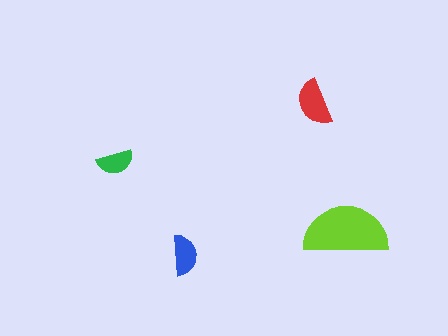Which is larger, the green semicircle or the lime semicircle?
The lime one.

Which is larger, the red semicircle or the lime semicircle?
The lime one.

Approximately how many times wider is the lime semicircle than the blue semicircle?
About 2 times wider.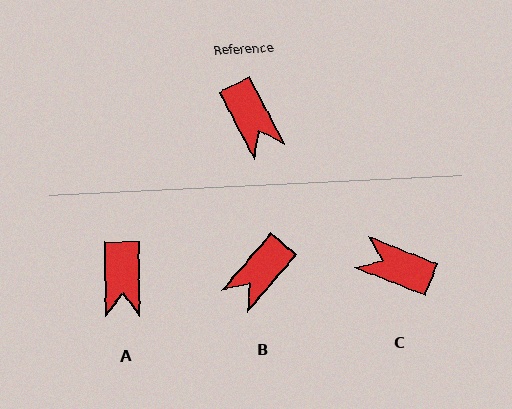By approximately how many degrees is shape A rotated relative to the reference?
Approximately 27 degrees clockwise.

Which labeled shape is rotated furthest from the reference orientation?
C, about 140 degrees away.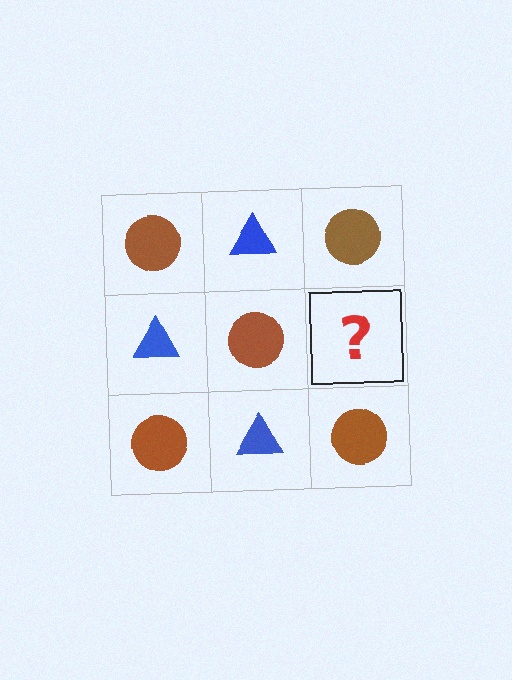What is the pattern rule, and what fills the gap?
The rule is that it alternates brown circle and blue triangle in a checkerboard pattern. The gap should be filled with a blue triangle.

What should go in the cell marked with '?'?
The missing cell should contain a blue triangle.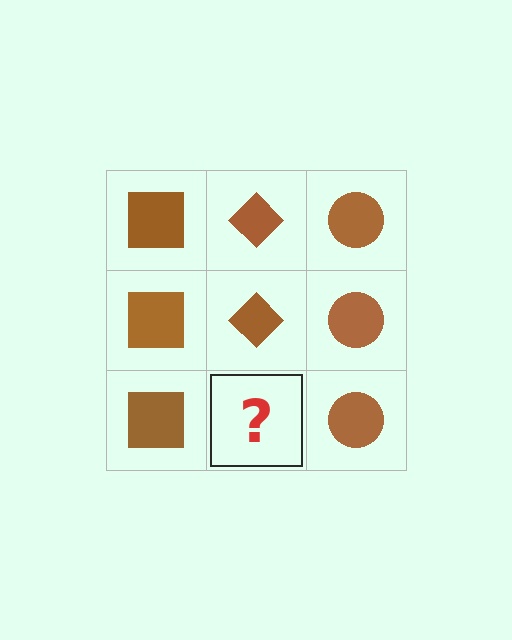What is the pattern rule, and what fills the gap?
The rule is that each column has a consistent shape. The gap should be filled with a brown diamond.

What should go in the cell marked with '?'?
The missing cell should contain a brown diamond.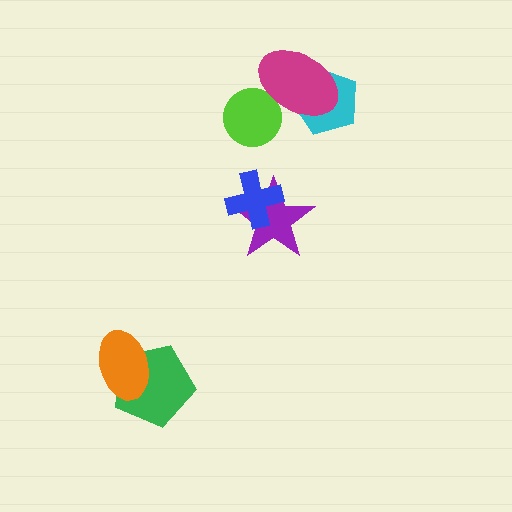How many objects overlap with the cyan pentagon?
1 object overlaps with the cyan pentagon.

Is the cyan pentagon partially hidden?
Yes, it is partially covered by another shape.